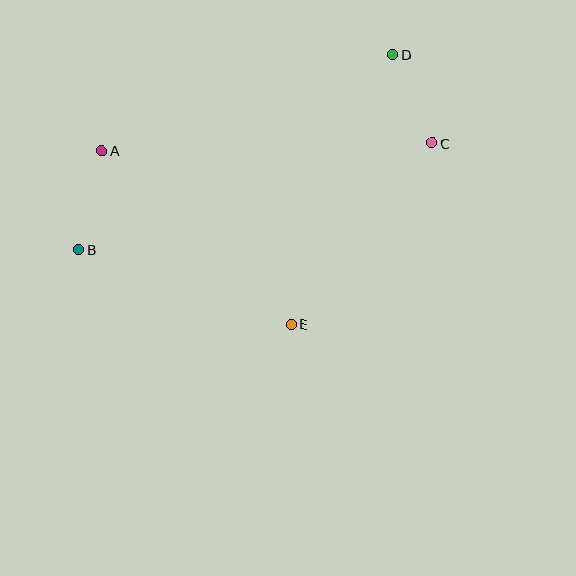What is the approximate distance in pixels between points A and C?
The distance between A and C is approximately 331 pixels.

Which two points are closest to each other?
Points C and D are closest to each other.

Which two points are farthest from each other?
Points B and D are farthest from each other.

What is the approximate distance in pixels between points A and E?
The distance between A and E is approximately 257 pixels.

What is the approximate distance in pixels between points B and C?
The distance between B and C is approximately 369 pixels.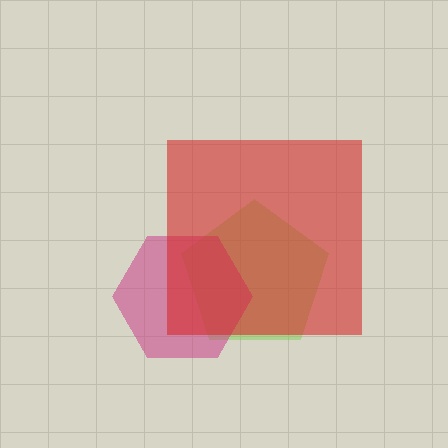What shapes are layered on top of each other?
The layered shapes are: a lime pentagon, a magenta hexagon, a red square.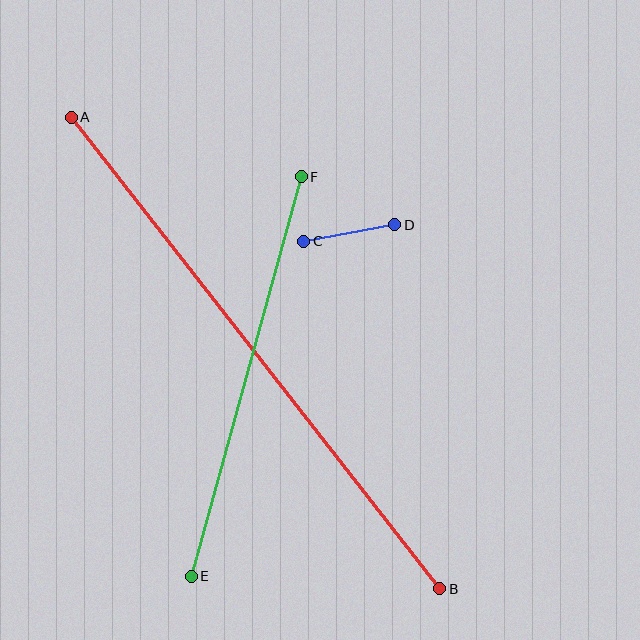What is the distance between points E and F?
The distance is approximately 414 pixels.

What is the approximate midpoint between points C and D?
The midpoint is at approximately (349, 233) pixels.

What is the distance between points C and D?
The distance is approximately 93 pixels.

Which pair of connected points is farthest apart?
Points A and B are farthest apart.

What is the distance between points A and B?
The distance is approximately 599 pixels.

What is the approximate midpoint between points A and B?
The midpoint is at approximately (255, 353) pixels.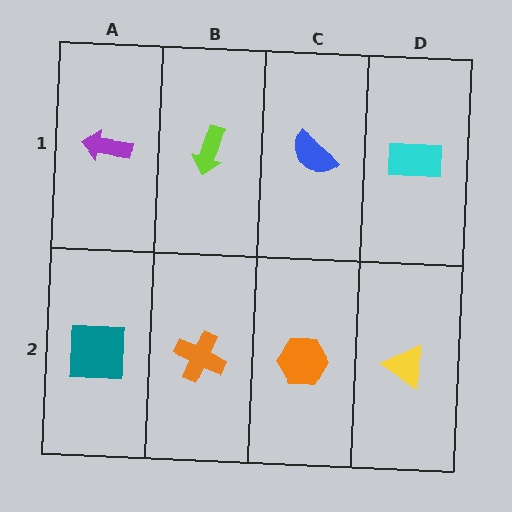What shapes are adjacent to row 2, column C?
A blue semicircle (row 1, column C), an orange cross (row 2, column B), a yellow triangle (row 2, column D).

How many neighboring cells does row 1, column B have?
3.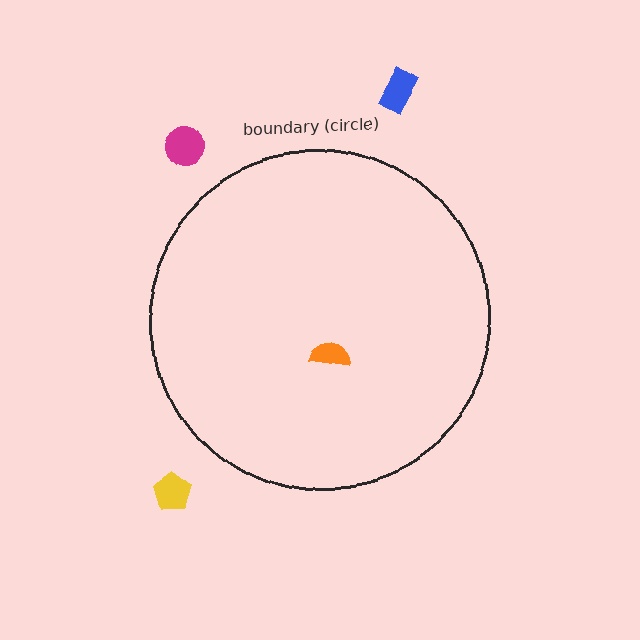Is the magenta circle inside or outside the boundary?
Outside.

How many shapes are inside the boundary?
1 inside, 3 outside.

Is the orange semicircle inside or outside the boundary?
Inside.